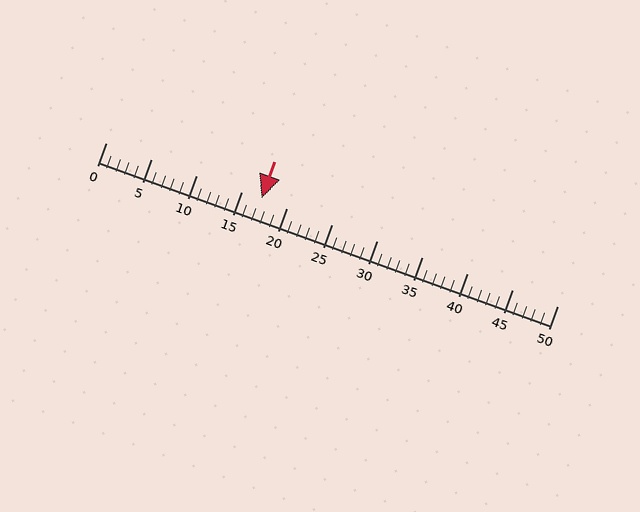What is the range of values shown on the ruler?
The ruler shows values from 0 to 50.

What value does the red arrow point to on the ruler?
The red arrow points to approximately 17.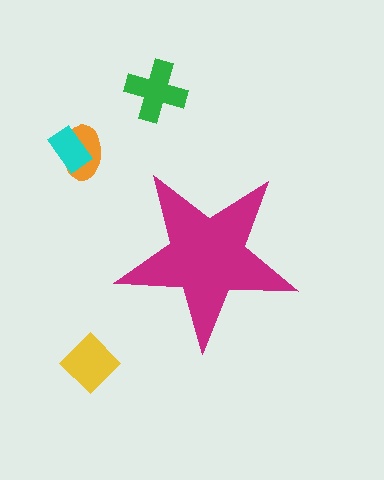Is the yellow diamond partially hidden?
No, the yellow diamond is fully visible.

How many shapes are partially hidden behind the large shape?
0 shapes are partially hidden.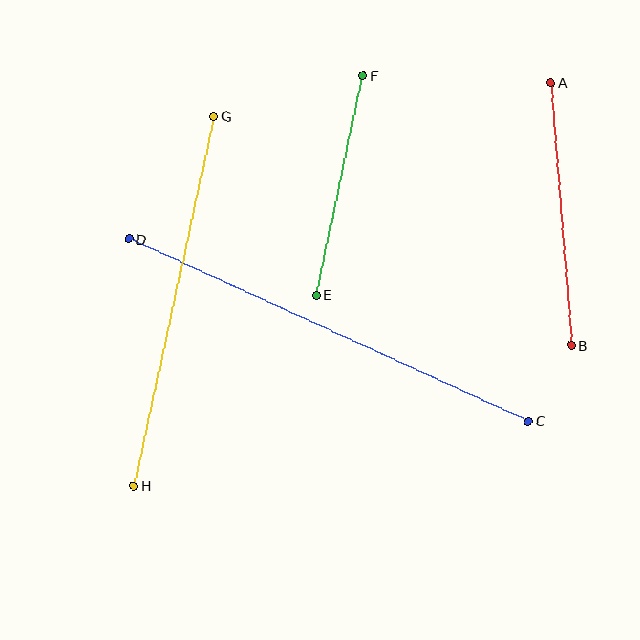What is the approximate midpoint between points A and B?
The midpoint is at approximately (561, 214) pixels.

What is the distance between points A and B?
The distance is approximately 263 pixels.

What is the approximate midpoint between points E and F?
The midpoint is at approximately (340, 185) pixels.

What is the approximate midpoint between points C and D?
The midpoint is at approximately (328, 330) pixels.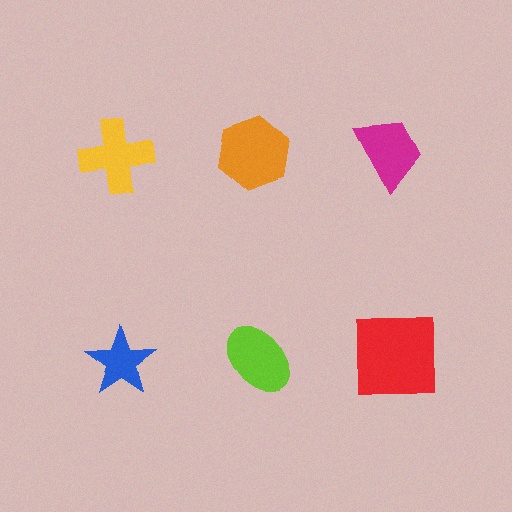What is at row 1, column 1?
A yellow cross.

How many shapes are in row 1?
3 shapes.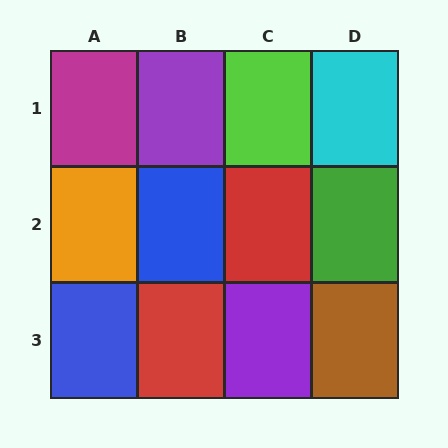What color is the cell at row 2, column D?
Green.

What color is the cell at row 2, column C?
Red.